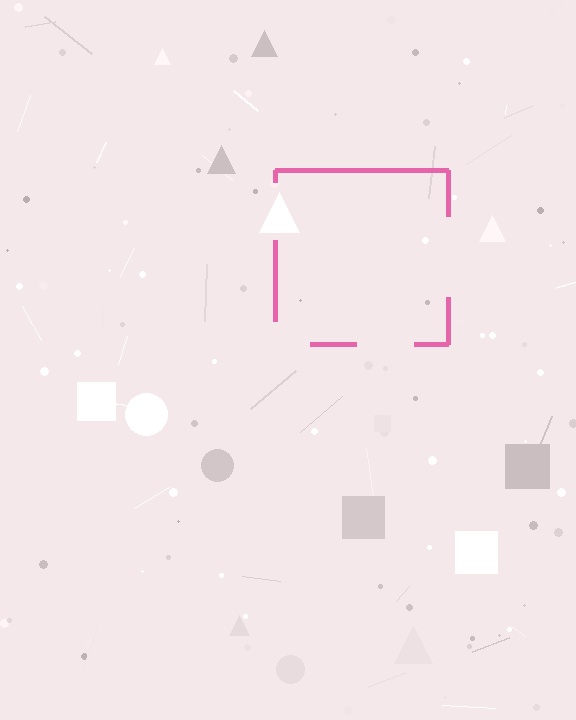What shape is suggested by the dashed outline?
The dashed outline suggests a square.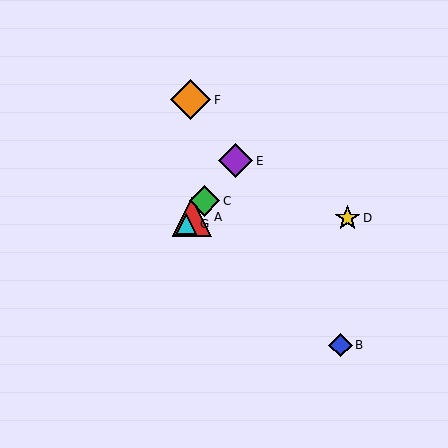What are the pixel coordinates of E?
Object E is at (236, 161).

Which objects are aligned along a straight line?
Objects A, C, E, G are aligned along a straight line.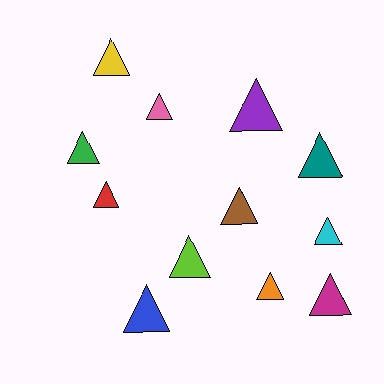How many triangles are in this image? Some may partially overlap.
There are 12 triangles.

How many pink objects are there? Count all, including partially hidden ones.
There is 1 pink object.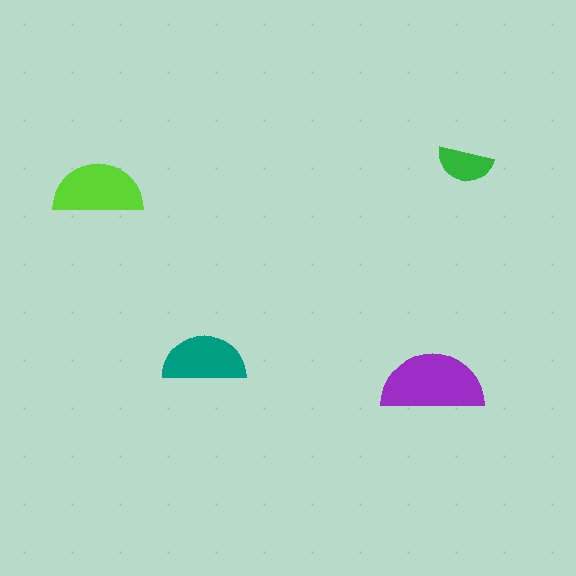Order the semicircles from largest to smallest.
the purple one, the lime one, the teal one, the green one.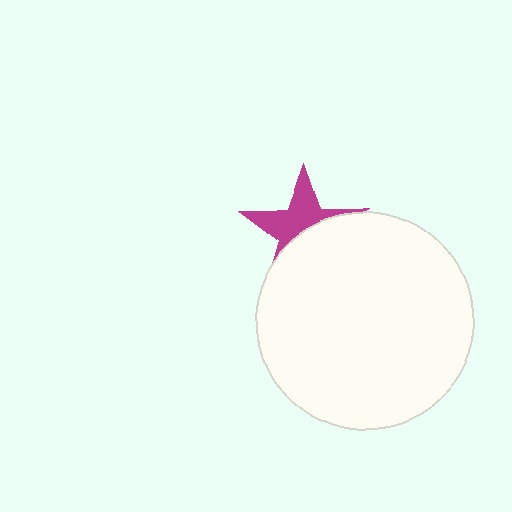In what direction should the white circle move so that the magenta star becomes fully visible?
The white circle should move down. That is the shortest direction to clear the overlap and leave the magenta star fully visible.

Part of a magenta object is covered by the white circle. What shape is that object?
It is a star.